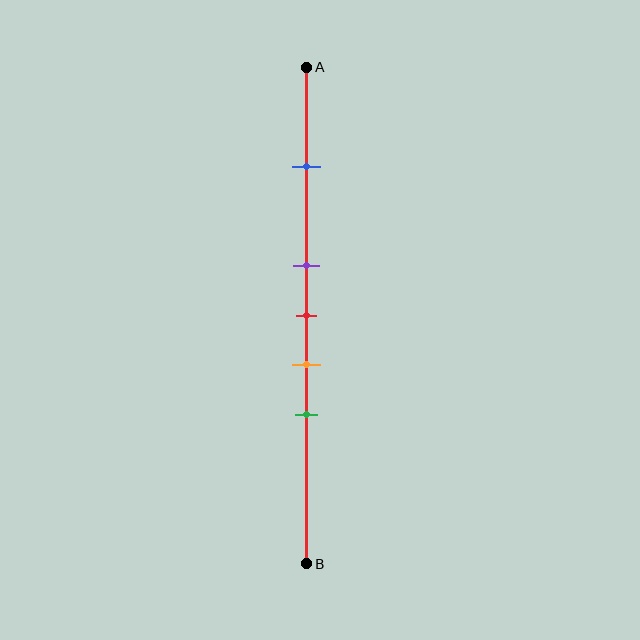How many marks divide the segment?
There are 5 marks dividing the segment.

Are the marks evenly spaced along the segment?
No, the marks are not evenly spaced.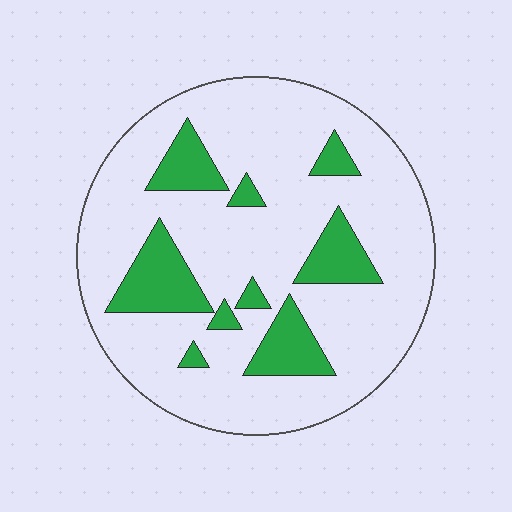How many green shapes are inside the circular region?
9.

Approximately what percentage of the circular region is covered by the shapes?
Approximately 20%.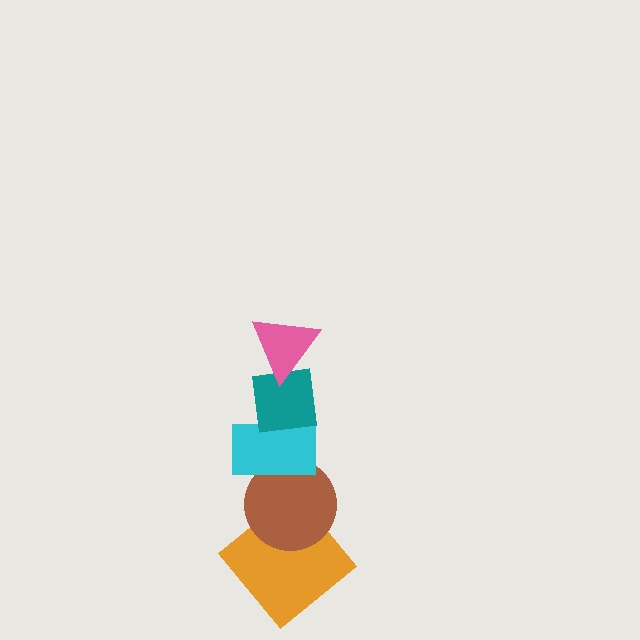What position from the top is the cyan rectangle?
The cyan rectangle is 3rd from the top.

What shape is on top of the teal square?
The pink triangle is on top of the teal square.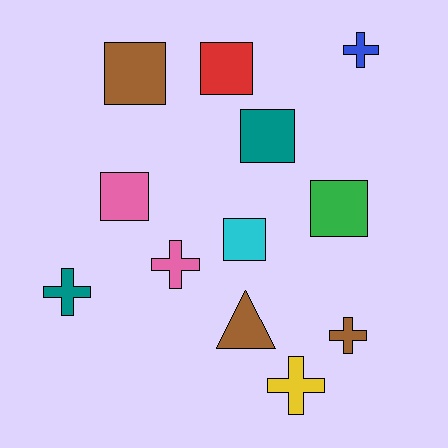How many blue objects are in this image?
There is 1 blue object.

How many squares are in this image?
There are 6 squares.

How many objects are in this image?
There are 12 objects.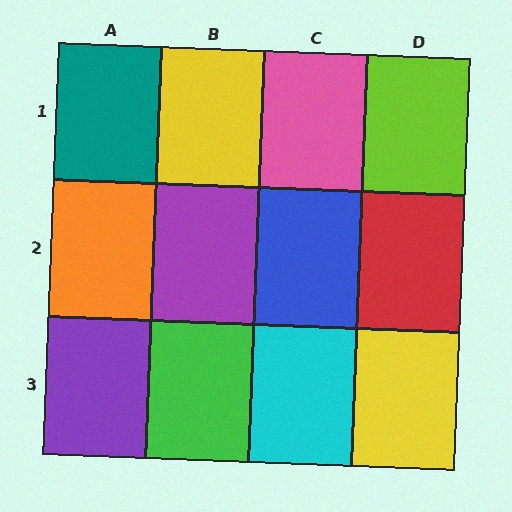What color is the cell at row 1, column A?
Teal.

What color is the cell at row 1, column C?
Pink.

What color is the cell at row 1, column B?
Yellow.